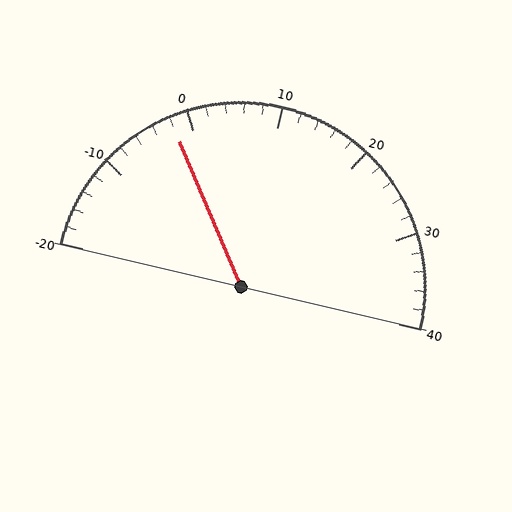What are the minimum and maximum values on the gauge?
The gauge ranges from -20 to 40.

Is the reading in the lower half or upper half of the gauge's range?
The reading is in the lower half of the range (-20 to 40).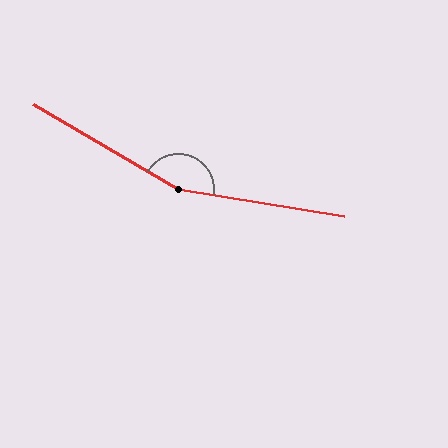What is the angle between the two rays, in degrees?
Approximately 159 degrees.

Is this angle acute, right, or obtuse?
It is obtuse.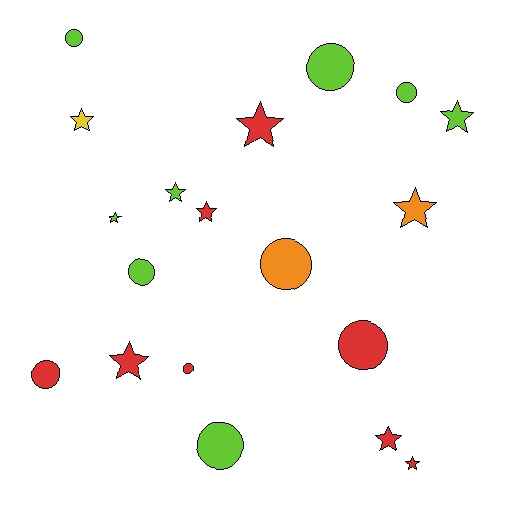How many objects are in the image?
There are 19 objects.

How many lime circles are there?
There are 5 lime circles.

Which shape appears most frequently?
Star, with 10 objects.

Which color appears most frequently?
Lime, with 8 objects.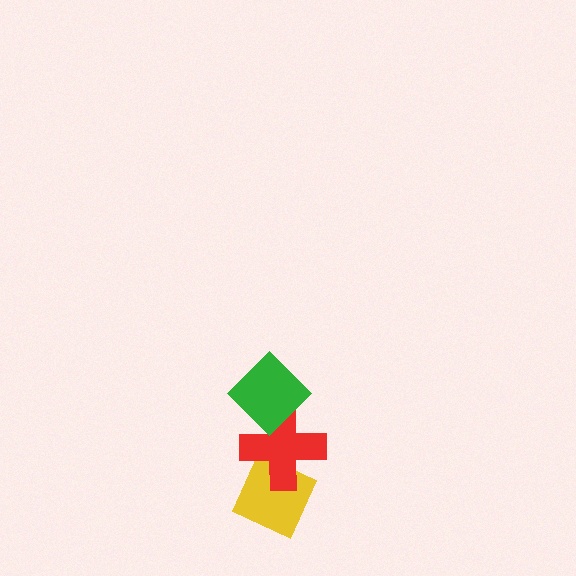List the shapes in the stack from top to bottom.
From top to bottom: the green diamond, the red cross, the yellow diamond.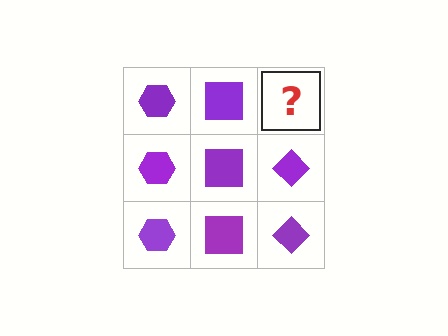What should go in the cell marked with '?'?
The missing cell should contain a purple diamond.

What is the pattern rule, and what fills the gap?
The rule is that each column has a consistent shape. The gap should be filled with a purple diamond.